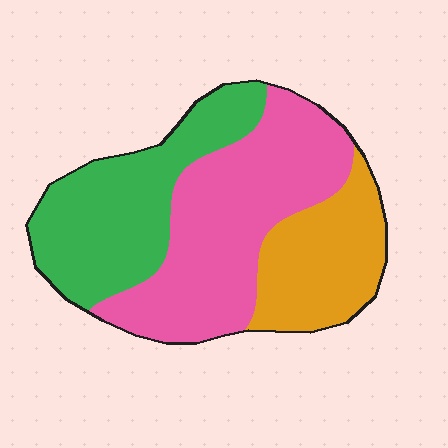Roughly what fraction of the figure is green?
Green covers roughly 35% of the figure.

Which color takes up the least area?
Orange, at roughly 25%.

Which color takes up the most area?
Pink, at roughly 45%.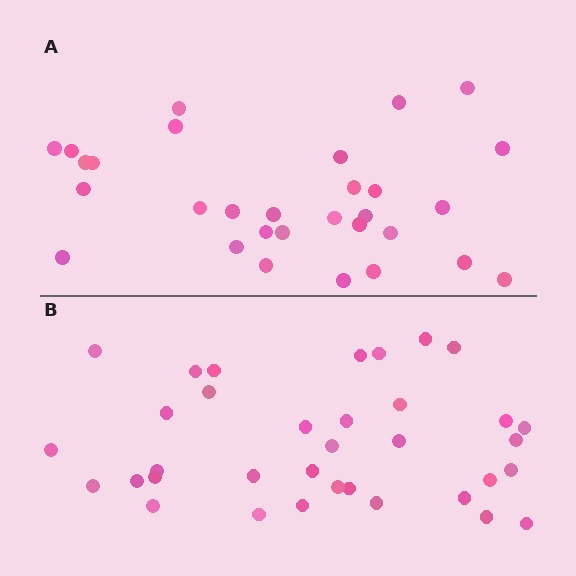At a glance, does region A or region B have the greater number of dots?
Region B (the bottom region) has more dots.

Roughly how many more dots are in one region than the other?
Region B has about 5 more dots than region A.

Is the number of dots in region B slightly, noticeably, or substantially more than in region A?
Region B has only slightly more — the two regions are fairly close. The ratio is roughly 1.2 to 1.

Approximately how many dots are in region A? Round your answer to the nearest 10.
About 30 dots.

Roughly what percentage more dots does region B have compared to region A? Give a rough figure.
About 15% more.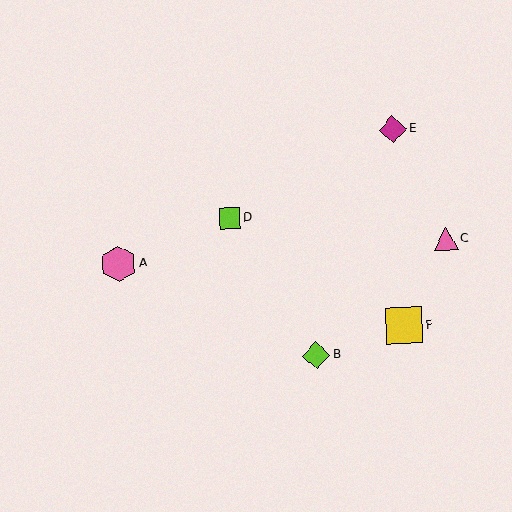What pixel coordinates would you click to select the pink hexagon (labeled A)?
Click at (118, 264) to select the pink hexagon A.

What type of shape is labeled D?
Shape D is a lime square.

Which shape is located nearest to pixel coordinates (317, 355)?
The lime diamond (labeled B) at (316, 355) is nearest to that location.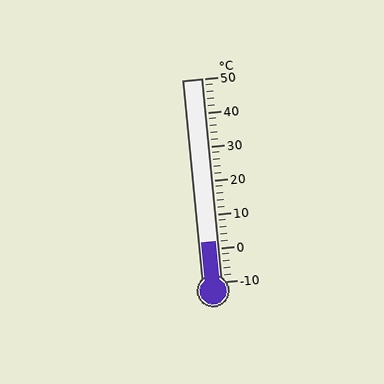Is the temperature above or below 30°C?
The temperature is below 30°C.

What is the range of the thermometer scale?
The thermometer scale ranges from -10°C to 50°C.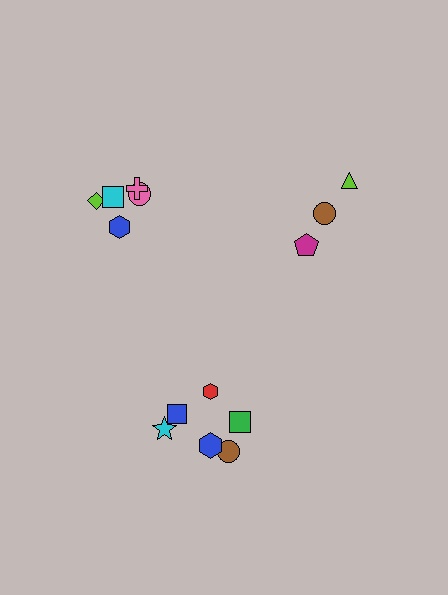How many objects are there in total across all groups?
There are 14 objects.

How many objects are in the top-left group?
There are 5 objects.